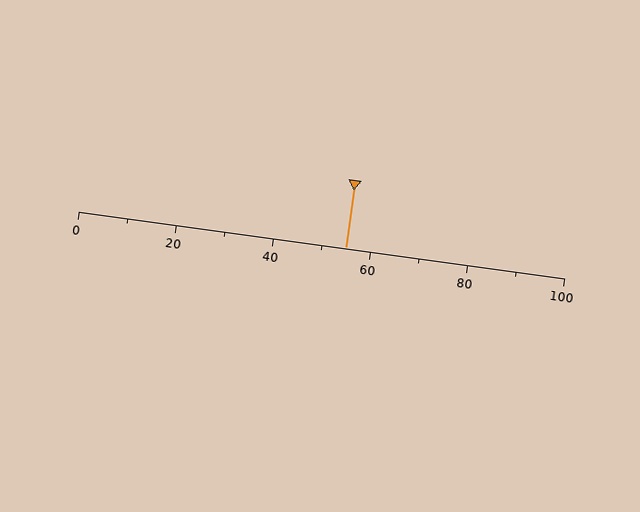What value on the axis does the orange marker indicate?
The marker indicates approximately 55.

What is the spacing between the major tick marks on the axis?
The major ticks are spaced 20 apart.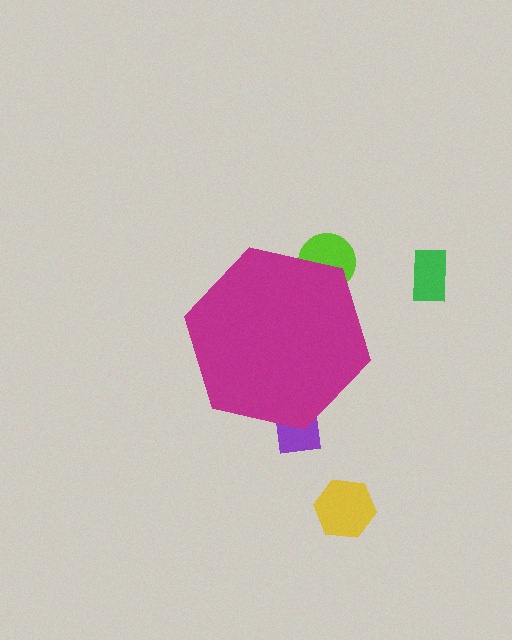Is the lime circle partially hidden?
Yes, the lime circle is partially hidden behind the magenta hexagon.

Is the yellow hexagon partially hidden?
No, the yellow hexagon is fully visible.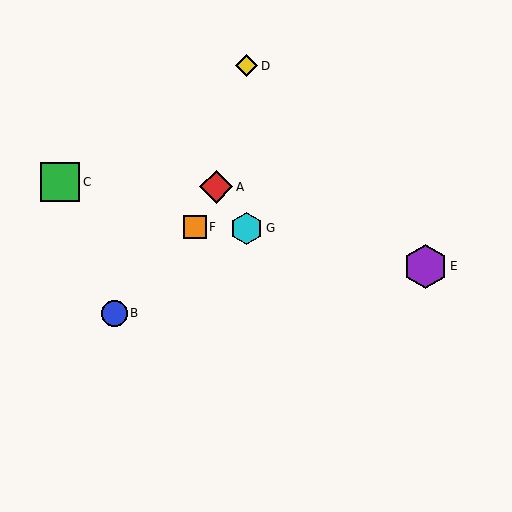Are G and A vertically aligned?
No, G is at x≈247 and A is at x≈216.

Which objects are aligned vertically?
Objects D, G are aligned vertically.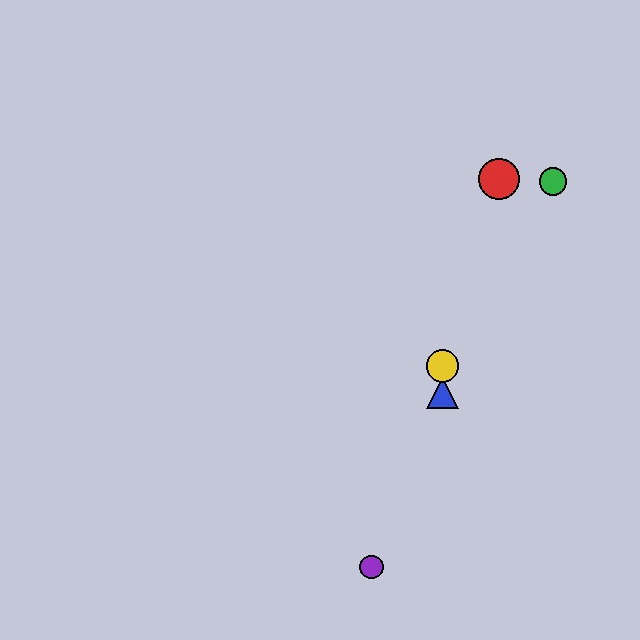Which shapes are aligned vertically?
The blue triangle, the yellow circle are aligned vertically.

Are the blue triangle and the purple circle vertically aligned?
No, the blue triangle is at x≈443 and the purple circle is at x≈372.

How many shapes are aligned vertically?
2 shapes (the blue triangle, the yellow circle) are aligned vertically.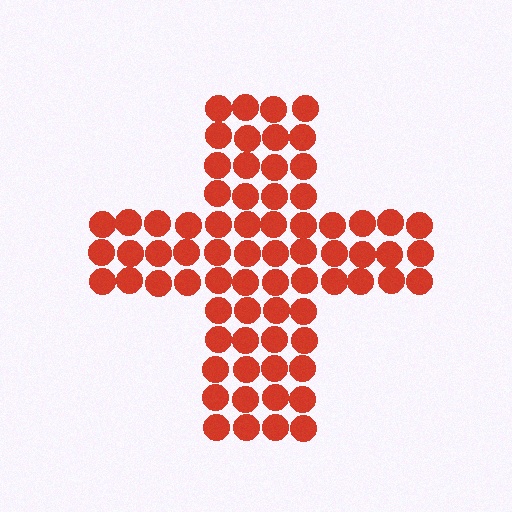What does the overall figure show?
The overall figure shows a cross.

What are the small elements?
The small elements are circles.